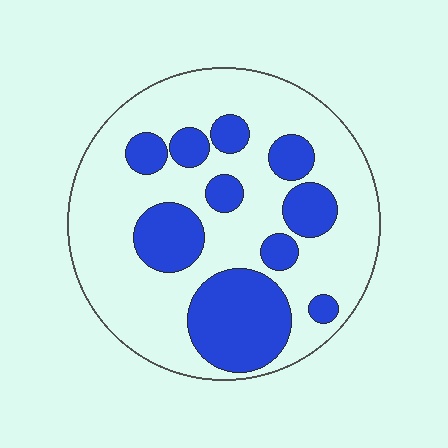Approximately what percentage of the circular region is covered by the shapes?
Approximately 30%.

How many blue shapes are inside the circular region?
10.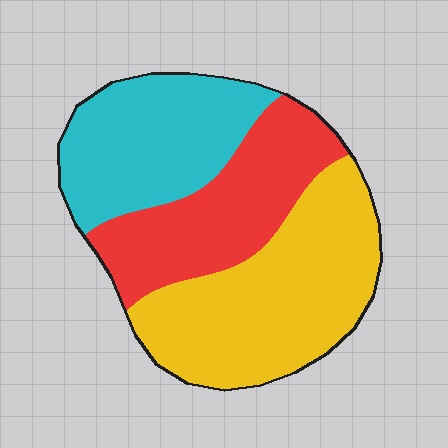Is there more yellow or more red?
Yellow.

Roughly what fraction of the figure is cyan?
Cyan takes up about one third (1/3) of the figure.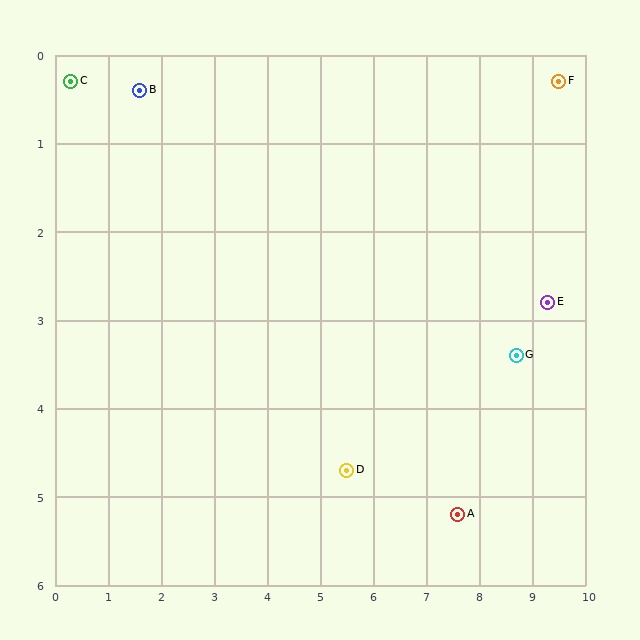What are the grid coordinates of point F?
Point F is at approximately (9.5, 0.3).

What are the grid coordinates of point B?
Point B is at approximately (1.6, 0.4).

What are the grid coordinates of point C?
Point C is at approximately (0.3, 0.3).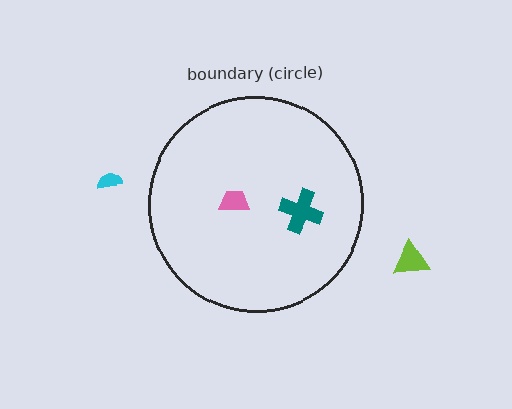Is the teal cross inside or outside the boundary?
Inside.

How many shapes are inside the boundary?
2 inside, 2 outside.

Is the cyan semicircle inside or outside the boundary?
Outside.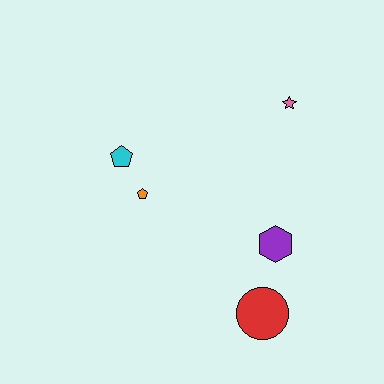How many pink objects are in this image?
There is 1 pink object.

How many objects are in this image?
There are 5 objects.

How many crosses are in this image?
There are no crosses.